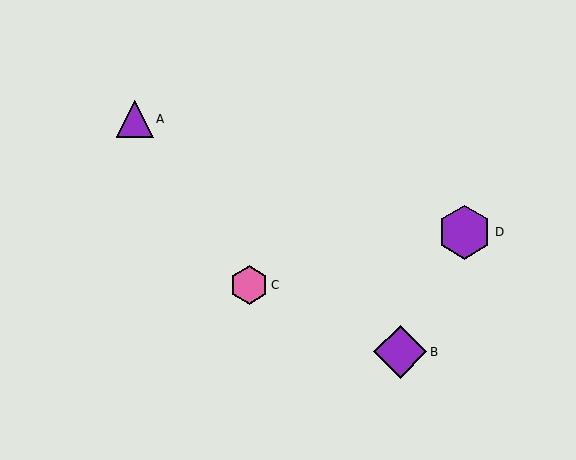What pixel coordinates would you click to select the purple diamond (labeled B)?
Click at (400, 352) to select the purple diamond B.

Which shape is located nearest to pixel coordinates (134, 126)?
The purple triangle (labeled A) at (135, 119) is nearest to that location.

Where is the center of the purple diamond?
The center of the purple diamond is at (400, 352).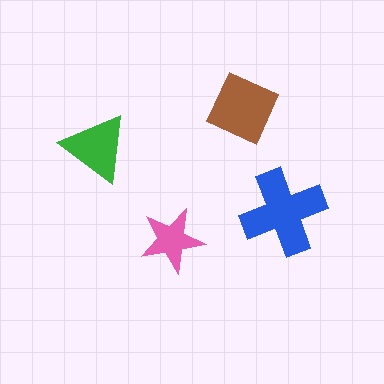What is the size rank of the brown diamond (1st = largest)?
2nd.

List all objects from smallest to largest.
The pink star, the green triangle, the brown diamond, the blue cross.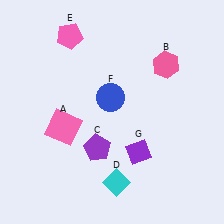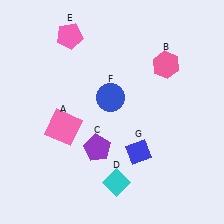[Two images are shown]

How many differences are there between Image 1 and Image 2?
There is 1 difference between the two images.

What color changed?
The diamond (G) changed from purple in Image 1 to blue in Image 2.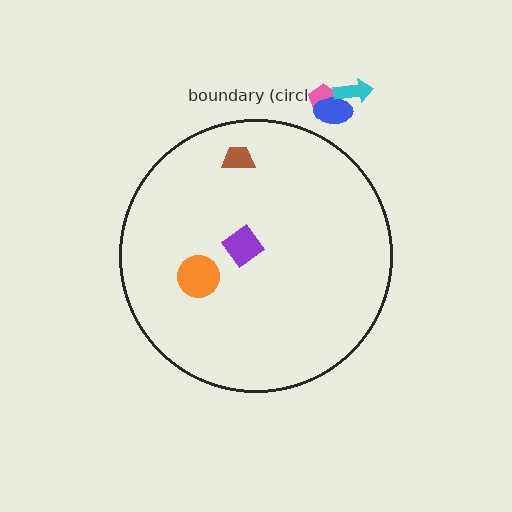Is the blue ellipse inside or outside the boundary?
Outside.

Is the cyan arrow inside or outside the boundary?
Outside.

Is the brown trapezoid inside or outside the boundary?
Inside.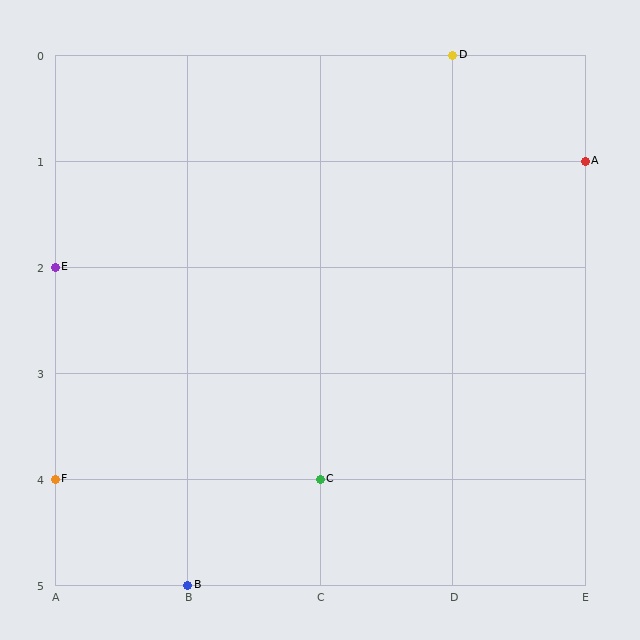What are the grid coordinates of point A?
Point A is at grid coordinates (E, 1).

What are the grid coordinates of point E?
Point E is at grid coordinates (A, 2).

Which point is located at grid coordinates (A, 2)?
Point E is at (A, 2).